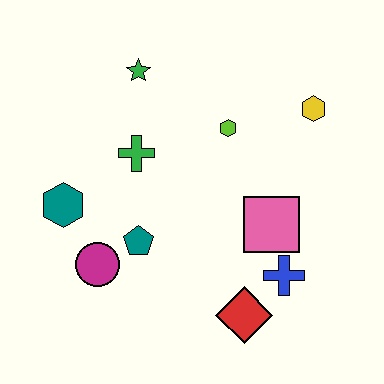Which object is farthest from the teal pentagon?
The yellow hexagon is farthest from the teal pentagon.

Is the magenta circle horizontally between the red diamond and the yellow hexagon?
No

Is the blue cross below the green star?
Yes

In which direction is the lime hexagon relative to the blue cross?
The lime hexagon is above the blue cross.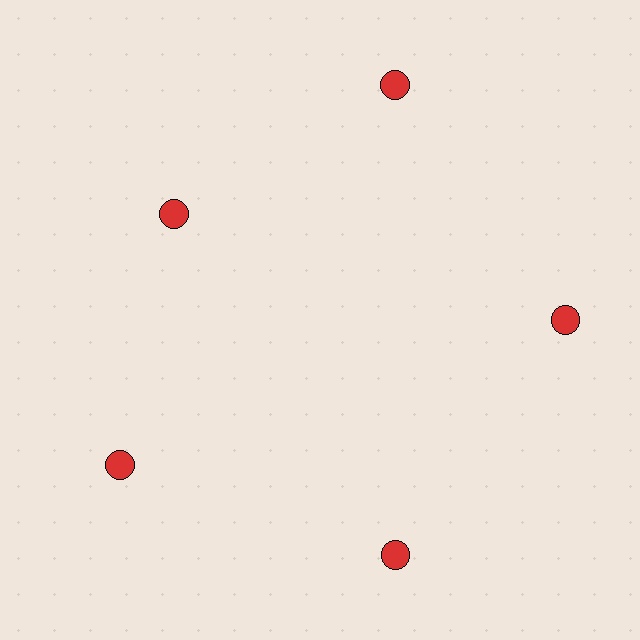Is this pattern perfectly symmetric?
No. The 5 red circles are arranged in a ring, but one element near the 10 o'clock position is pulled inward toward the center, breaking the 5-fold rotational symmetry.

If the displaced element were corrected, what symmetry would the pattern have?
It would have 5-fold rotational symmetry — the pattern would map onto itself every 72 degrees.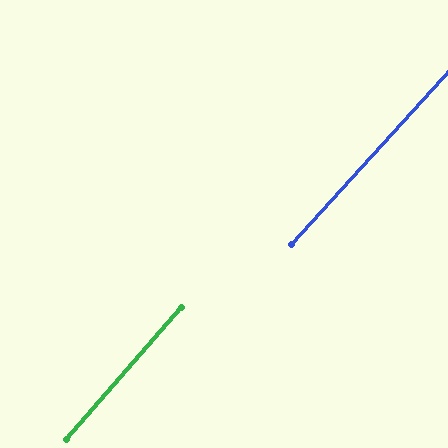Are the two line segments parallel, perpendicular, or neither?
Parallel — their directions differ by only 1.4°.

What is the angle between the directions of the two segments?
Approximately 1 degree.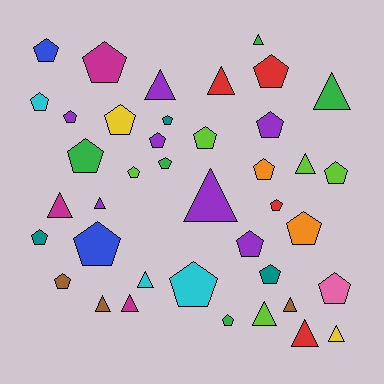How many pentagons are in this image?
There are 25 pentagons.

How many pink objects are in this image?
There is 1 pink object.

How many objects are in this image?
There are 40 objects.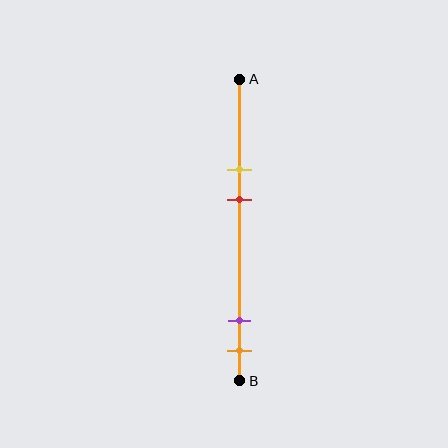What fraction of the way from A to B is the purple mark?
The purple mark is approximately 80% (0.8) of the way from A to B.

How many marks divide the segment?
There are 4 marks dividing the segment.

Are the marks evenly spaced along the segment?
No, the marks are not evenly spaced.